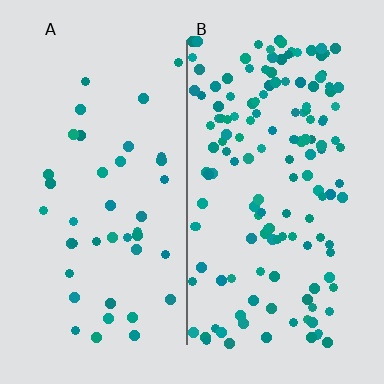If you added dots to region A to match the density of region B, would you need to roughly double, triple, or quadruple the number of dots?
Approximately quadruple.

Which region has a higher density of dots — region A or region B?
B (the right).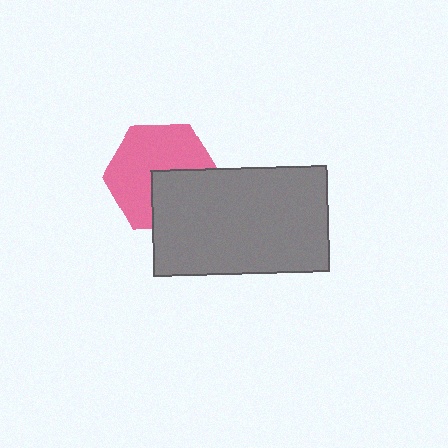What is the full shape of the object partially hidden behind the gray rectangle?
The partially hidden object is a pink hexagon.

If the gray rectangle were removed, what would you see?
You would see the complete pink hexagon.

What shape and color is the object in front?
The object in front is a gray rectangle.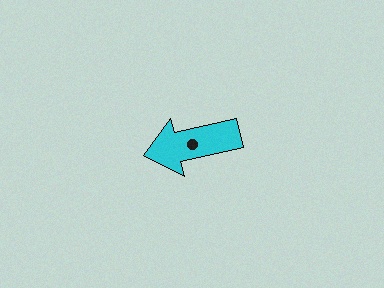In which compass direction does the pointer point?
West.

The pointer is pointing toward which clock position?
Roughly 9 o'clock.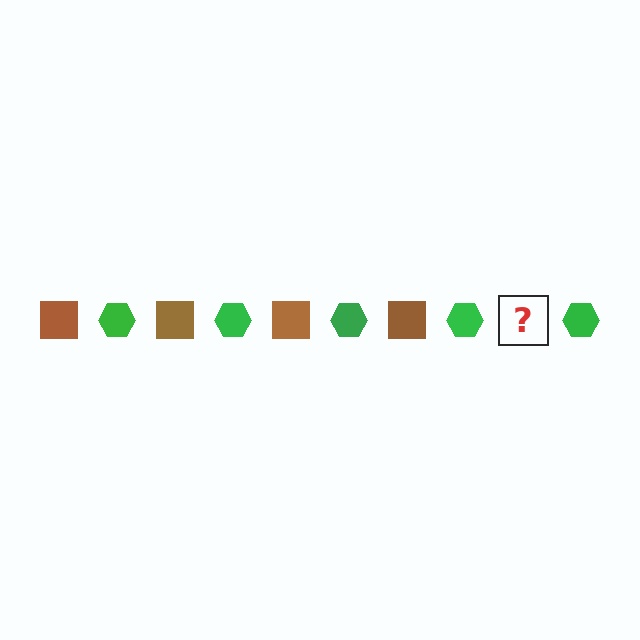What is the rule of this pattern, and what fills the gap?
The rule is that the pattern alternates between brown square and green hexagon. The gap should be filled with a brown square.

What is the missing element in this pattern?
The missing element is a brown square.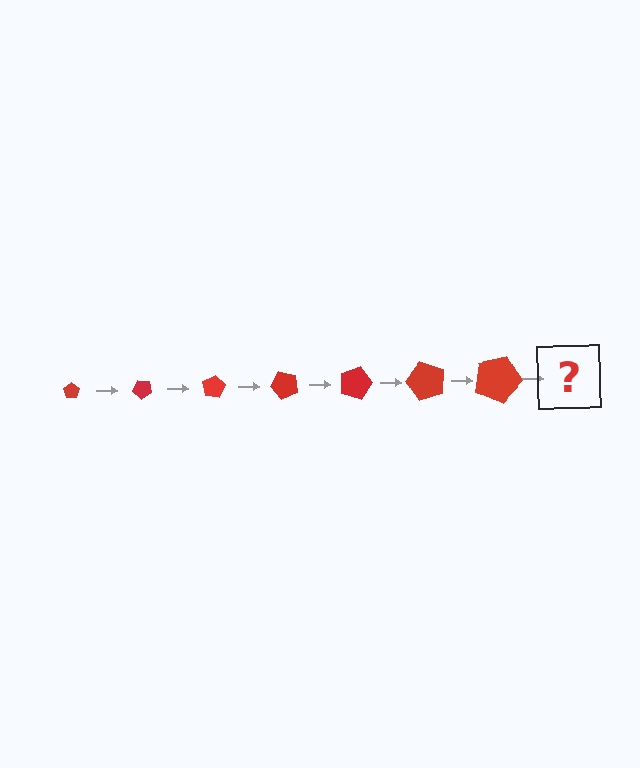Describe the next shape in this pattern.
It should be a pentagon, larger than the previous one and rotated 280 degrees from the start.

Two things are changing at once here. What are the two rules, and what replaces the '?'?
The two rules are that the pentagon grows larger each step and it rotates 40 degrees each step. The '?' should be a pentagon, larger than the previous one and rotated 280 degrees from the start.